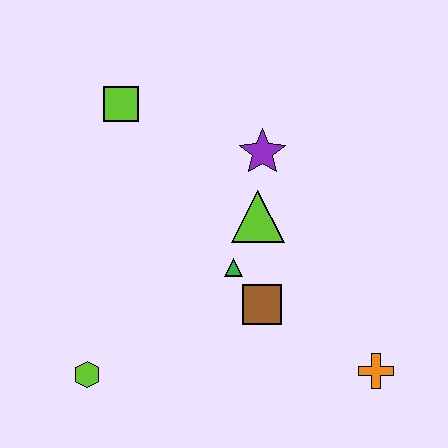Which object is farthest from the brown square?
The lime square is farthest from the brown square.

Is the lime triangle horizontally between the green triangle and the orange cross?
Yes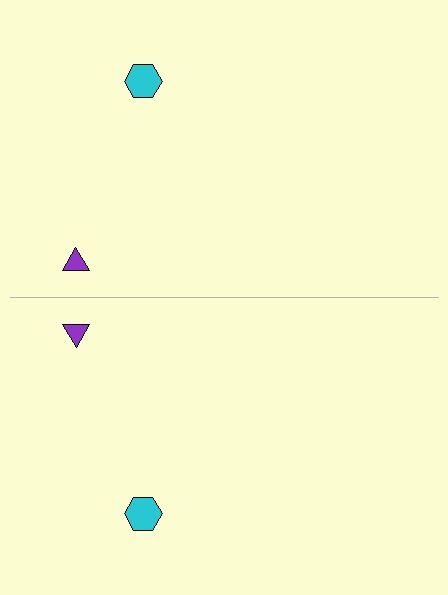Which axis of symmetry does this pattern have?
The pattern has a horizontal axis of symmetry running through the center of the image.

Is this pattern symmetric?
Yes, this pattern has bilateral (reflection) symmetry.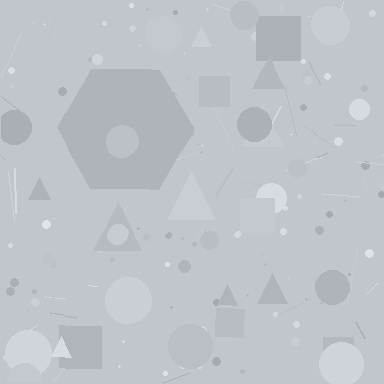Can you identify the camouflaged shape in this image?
The camouflaged shape is a hexagon.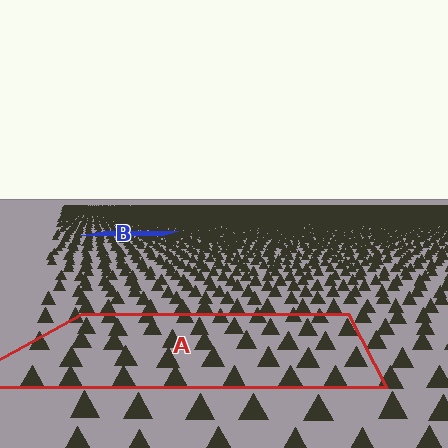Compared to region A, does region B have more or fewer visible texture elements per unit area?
Region B has more texture elements per unit area — they are packed more densely because it is farther away.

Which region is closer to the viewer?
Region A is closer. The texture elements there are larger and more spread out.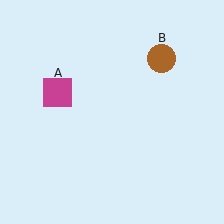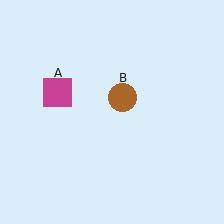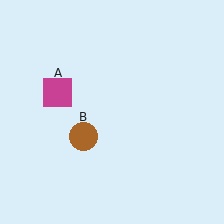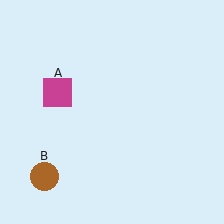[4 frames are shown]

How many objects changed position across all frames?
1 object changed position: brown circle (object B).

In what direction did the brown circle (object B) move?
The brown circle (object B) moved down and to the left.